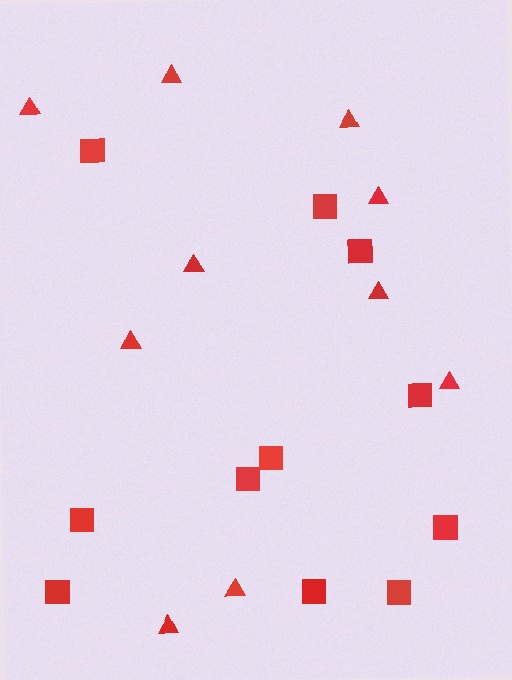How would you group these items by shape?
There are 2 groups: one group of squares (11) and one group of triangles (10).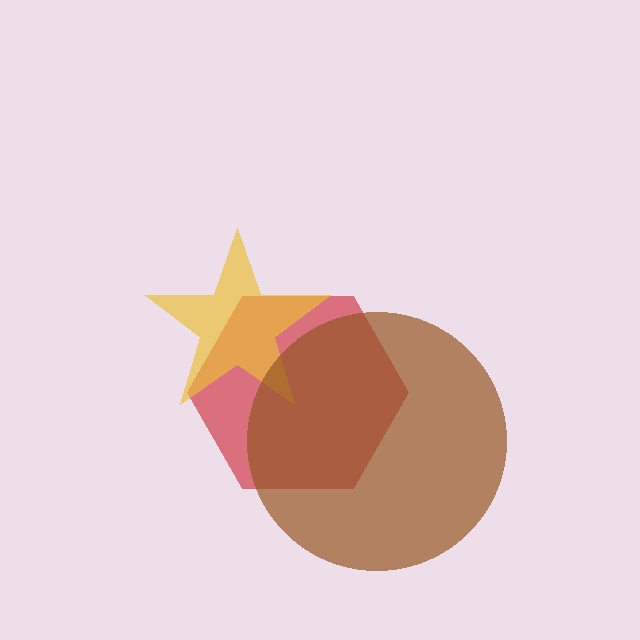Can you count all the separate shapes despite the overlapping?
Yes, there are 3 separate shapes.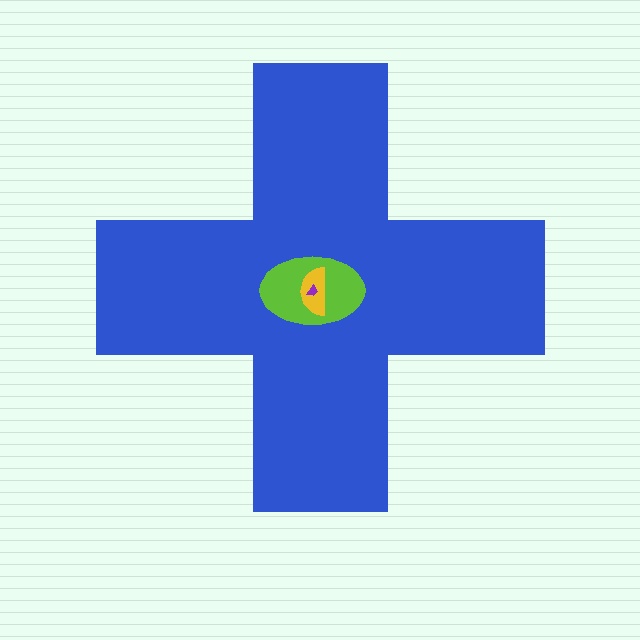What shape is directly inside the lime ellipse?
The yellow semicircle.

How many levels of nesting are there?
4.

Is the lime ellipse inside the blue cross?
Yes.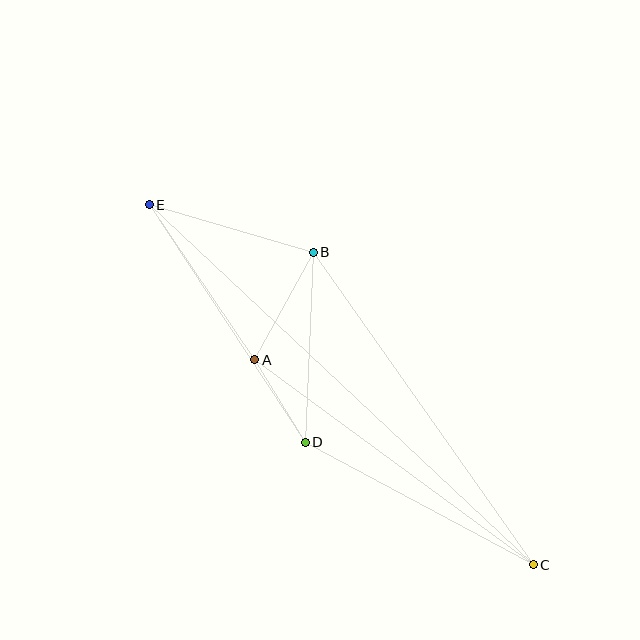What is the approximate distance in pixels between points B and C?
The distance between B and C is approximately 383 pixels.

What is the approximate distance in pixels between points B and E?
The distance between B and E is approximately 171 pixels.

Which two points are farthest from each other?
Points C and E are farthest from each other.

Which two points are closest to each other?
Points A and D are closest to each other.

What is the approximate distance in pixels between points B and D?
The distance between B and D is approximately 190 pixels.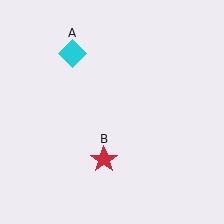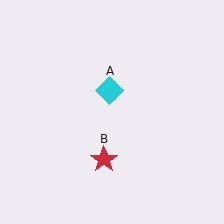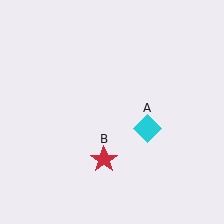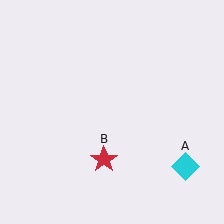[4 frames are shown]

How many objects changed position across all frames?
1 object changed position: cyan diamond (object A).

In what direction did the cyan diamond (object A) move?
The cyan diamond (object A) moved down and to the right.